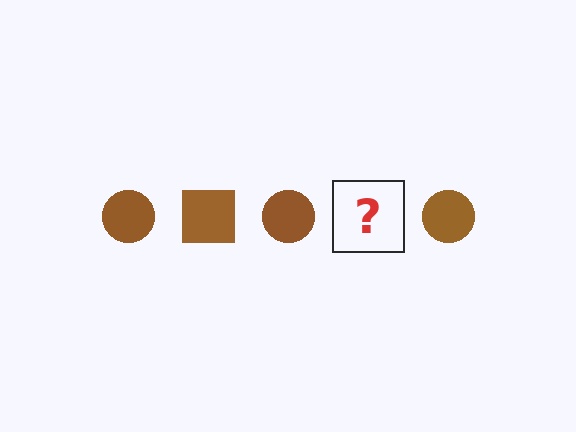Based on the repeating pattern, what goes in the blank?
The blank should be a brown square.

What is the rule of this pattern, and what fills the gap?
The rule is that the pattern cycles through circle, square shapes in brown. The gap should be filled with a brown square.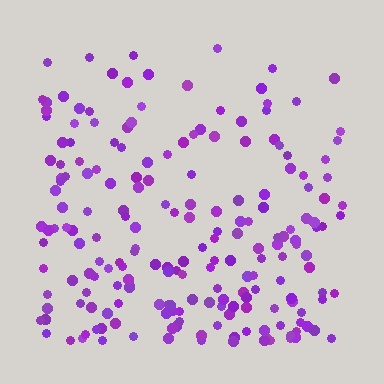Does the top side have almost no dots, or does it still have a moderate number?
Still a moderate number, just noticeably fewer than the bottom.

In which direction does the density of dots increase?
From top to bottom, with the bottom side densest.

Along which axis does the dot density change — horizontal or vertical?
Vertical.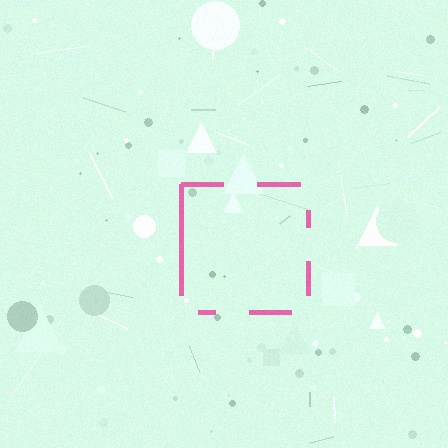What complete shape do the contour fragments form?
The contour fragments form a square.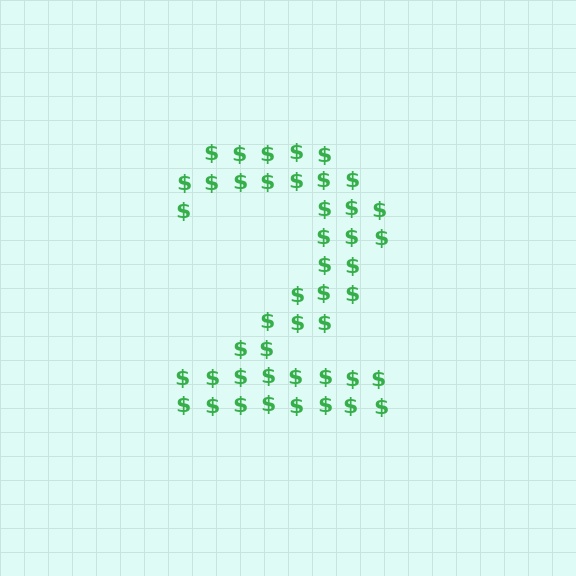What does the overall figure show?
The overall figure shows the digit 2.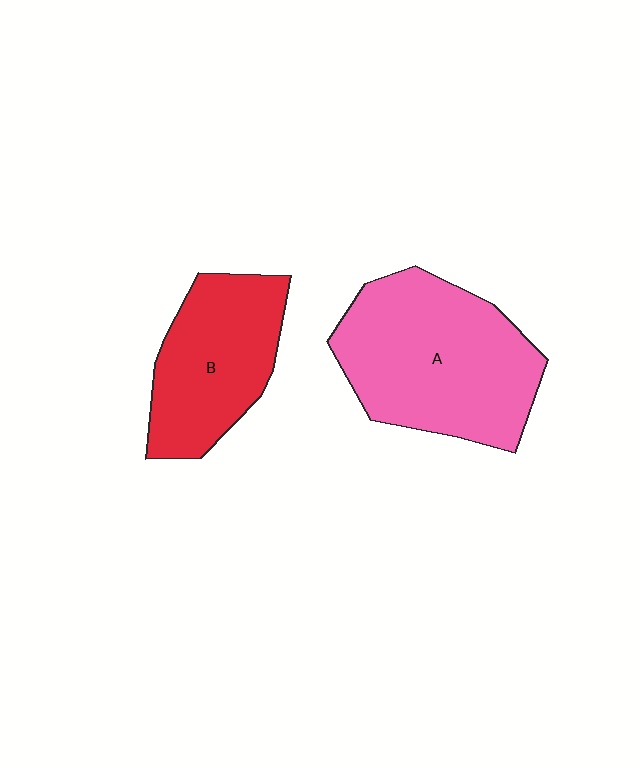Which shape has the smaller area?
Shape B (red).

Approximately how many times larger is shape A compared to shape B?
Approximately 1.4 times.